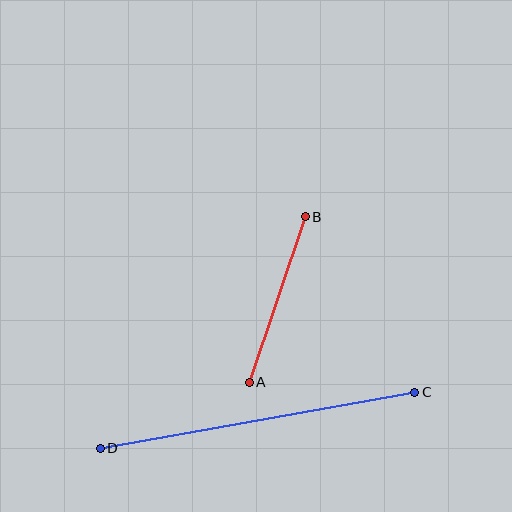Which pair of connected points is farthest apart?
Points C and D are farthest apart.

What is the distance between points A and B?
The distance is approximately 175 pixels.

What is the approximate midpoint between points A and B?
The midpoint is at approximately (277, 299) pixels.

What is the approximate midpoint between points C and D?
The midpoint is at approximately (258, 420) pixels.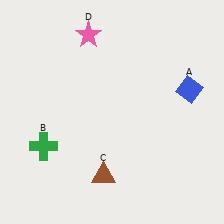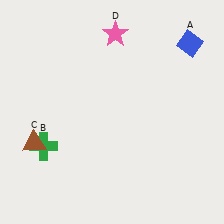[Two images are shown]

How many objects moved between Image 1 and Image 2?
3 objects moved between the two images.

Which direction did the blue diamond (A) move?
The blue diamond (A) moved up.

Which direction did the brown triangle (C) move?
The brown triangle (C) moved left.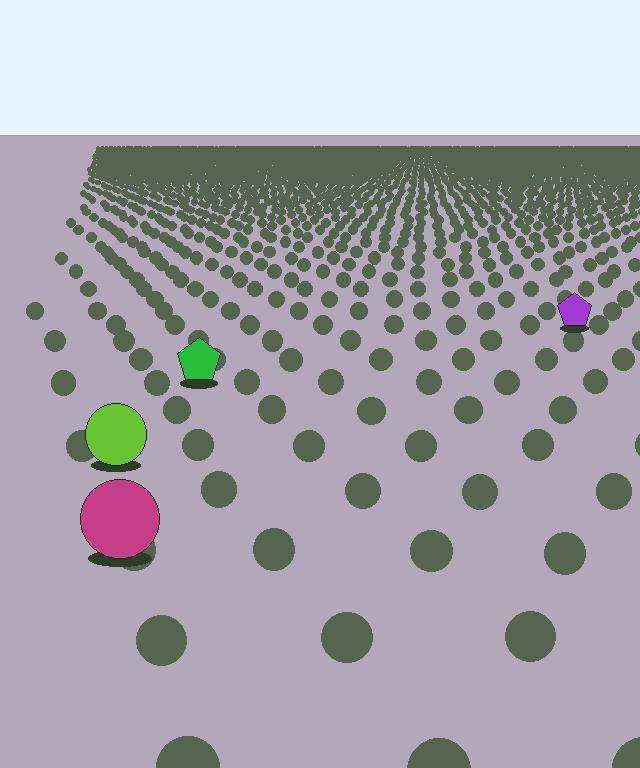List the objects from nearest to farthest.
From nearest to farthest: the magenta circle, the lime circle, the green pentagon, the purple pentagon.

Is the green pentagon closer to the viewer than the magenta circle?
No. The magenta circle is closer — you can tell from the texture gradient: the ground texture is coarser near it.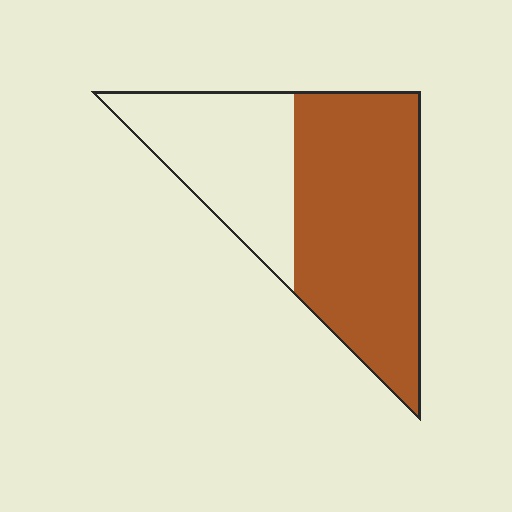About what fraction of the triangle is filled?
About five eighths (5/8).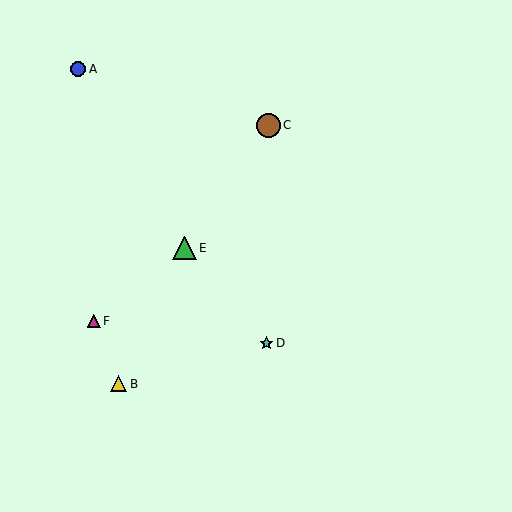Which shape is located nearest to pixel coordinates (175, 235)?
The green triangle (labeled E) at (185, 248) is nearest to that location.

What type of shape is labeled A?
Shape A is a blue circle.